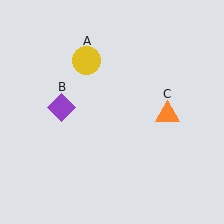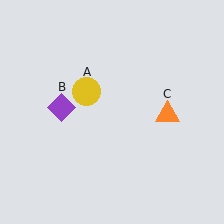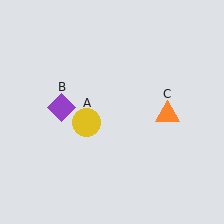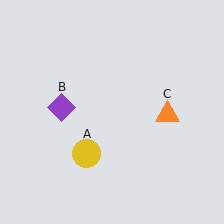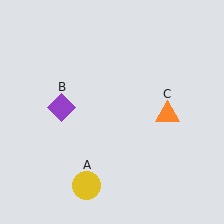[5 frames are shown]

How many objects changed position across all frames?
1 object changed position: yellow circle (object A).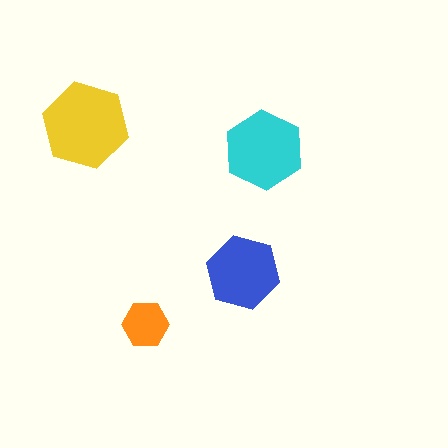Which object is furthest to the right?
The cyan hexagon is rightmost.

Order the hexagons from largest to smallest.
the yellow one, the cyan one, the blue one, the orange one.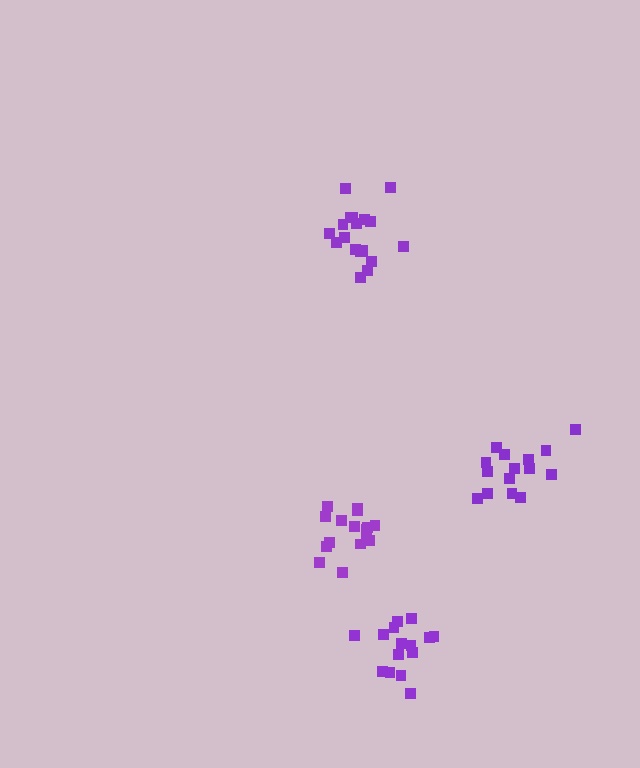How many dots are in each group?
Group 1: 18 dots, Group 2: 15 dots, Group 3: 17 dots, Group 4: 15 dots (65 total).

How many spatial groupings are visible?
There are 4 spatial groupings.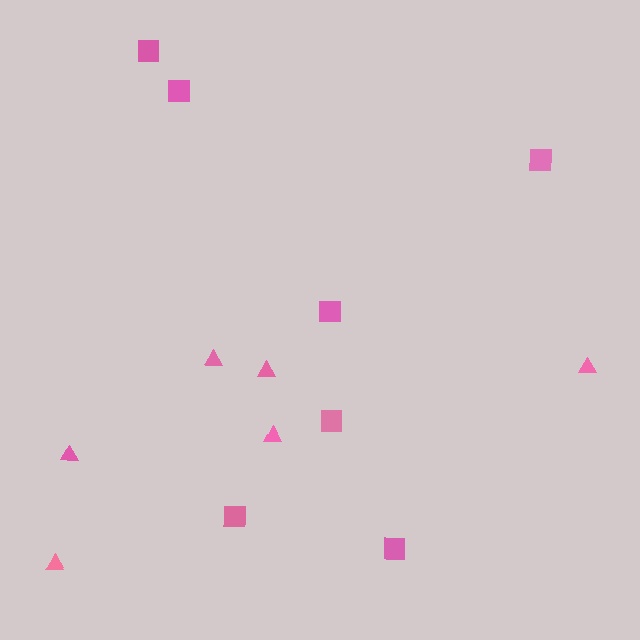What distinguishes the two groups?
There are 2 groups: one group of squares (7) and one group of triangles (6).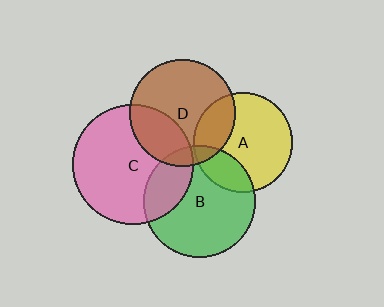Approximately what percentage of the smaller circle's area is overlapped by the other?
Approximately 30%.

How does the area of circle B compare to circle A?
Approximately 1.3 times.